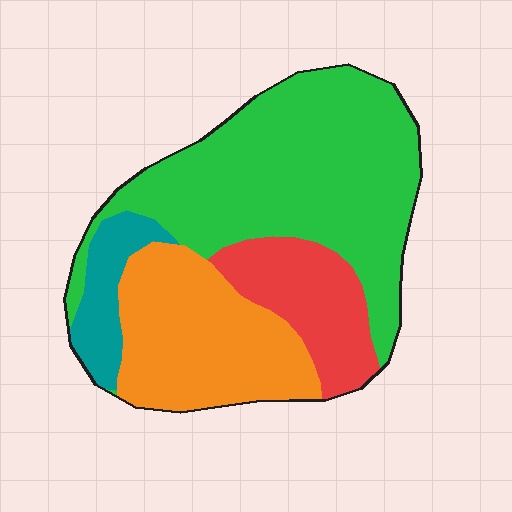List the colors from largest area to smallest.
From largest to smallest: green, orange, red, teal.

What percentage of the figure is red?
Red takes up about one sixth (1/6) of the figure.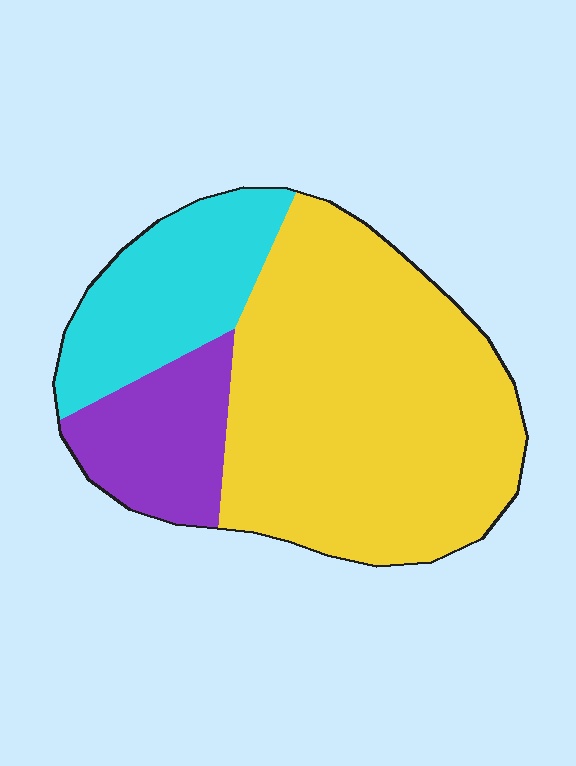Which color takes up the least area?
Purple, at roughly 15%.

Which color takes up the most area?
Yellow, at roughly 60%.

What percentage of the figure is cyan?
Cyan covers 21% of the figure.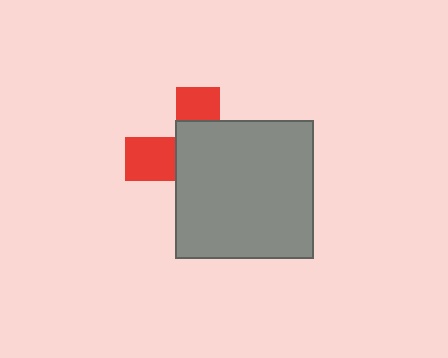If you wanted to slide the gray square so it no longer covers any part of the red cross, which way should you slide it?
Slide it right — that is the most direct way to separate the two shapes.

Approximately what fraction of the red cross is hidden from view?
Roughly 66% of the red cross is hidden behind the gray square.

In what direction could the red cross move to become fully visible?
The red cross could move left. That would shift it out from behind the gray square entirely.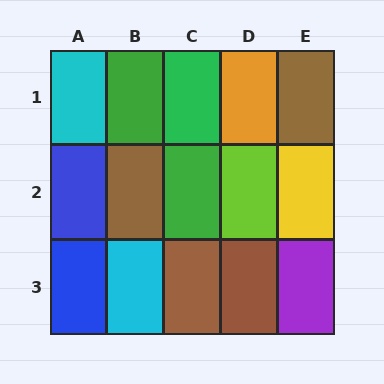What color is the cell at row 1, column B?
Green.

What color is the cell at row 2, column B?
Brown.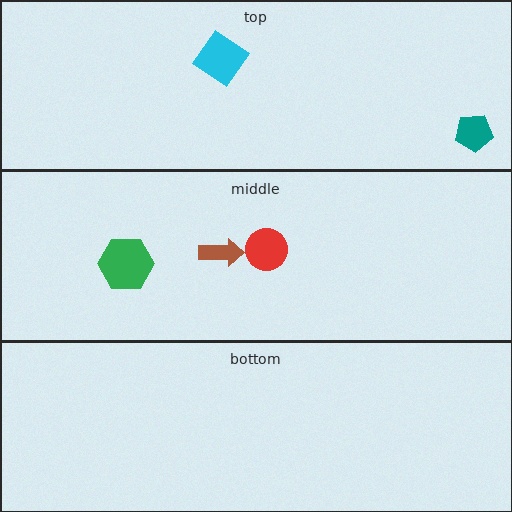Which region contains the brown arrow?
The middle region.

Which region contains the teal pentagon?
The top region.